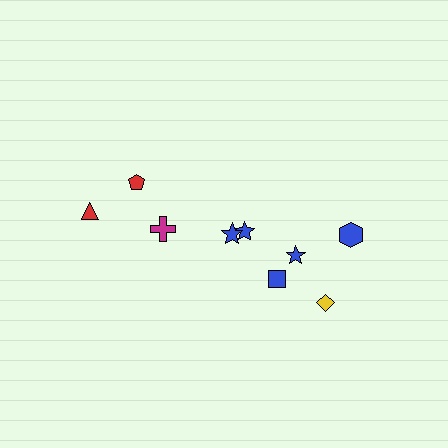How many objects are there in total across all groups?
There are 9 objects.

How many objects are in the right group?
There are 6 objects.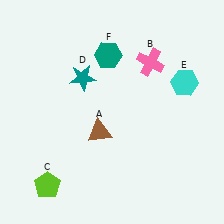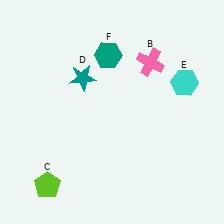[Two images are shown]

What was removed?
The brown triangle (A) was removed in Image 2.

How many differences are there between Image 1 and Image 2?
There is 1 difference between the two images.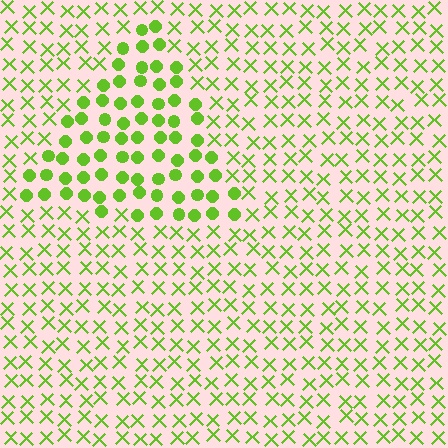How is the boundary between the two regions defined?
The boundary is defined by a change in element shape: circles inside vs. X marks outside. All elements share the same color and spacing.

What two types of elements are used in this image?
The image uses circles inside the triangle region and X marks outside it.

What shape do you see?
I see a triangle.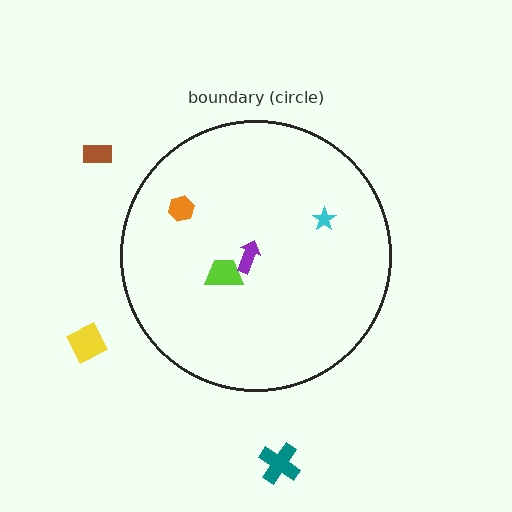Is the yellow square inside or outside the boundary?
Outside.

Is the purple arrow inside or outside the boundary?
Inside.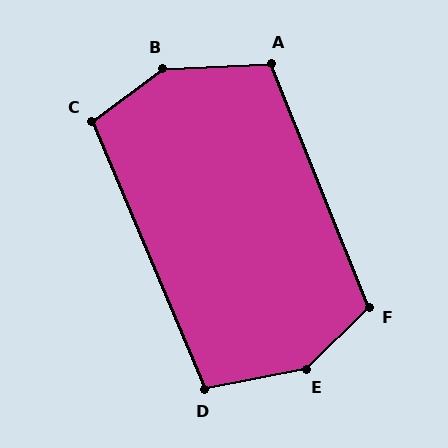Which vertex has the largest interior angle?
E, at approximately 147 degrees.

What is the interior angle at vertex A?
Approximately 109 degrees (obtuse).